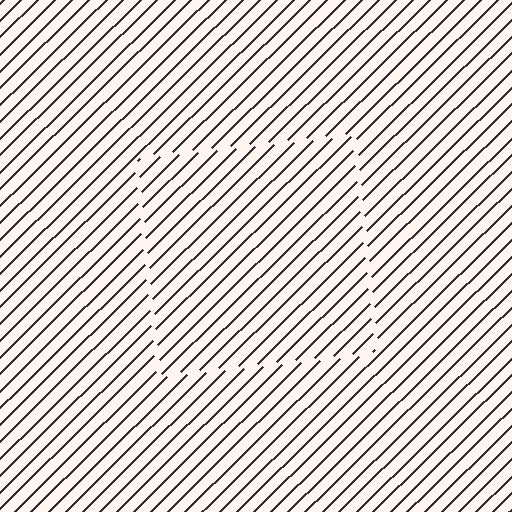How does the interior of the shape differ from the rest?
The interior of the shape contains the same grating, shifted by half a period — the contour is defined by the phase discontinuity where line-ends from the inner and outer gratings abut.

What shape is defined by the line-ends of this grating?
An illusory square. The interior of the shape contains the same grating, shifted by half a period — the contour is defined by the phase discontinuity where line-ends from the inner and outer gratings abut.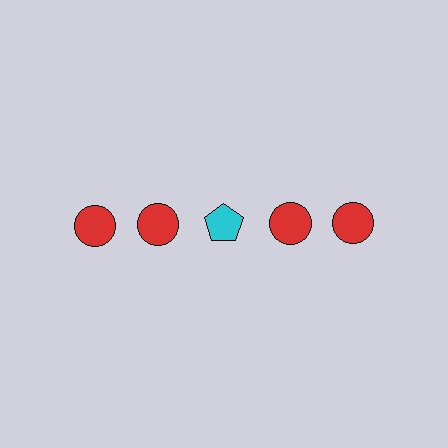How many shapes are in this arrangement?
There are 5 shapes arranged in a grid pattern.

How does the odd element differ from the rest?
It differs in both color (cyan instead of red) and shape (pentagon instead of circle).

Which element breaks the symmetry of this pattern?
The cyan pentagon in the top row, center column breaks the symmetry. All other shapes are red circles.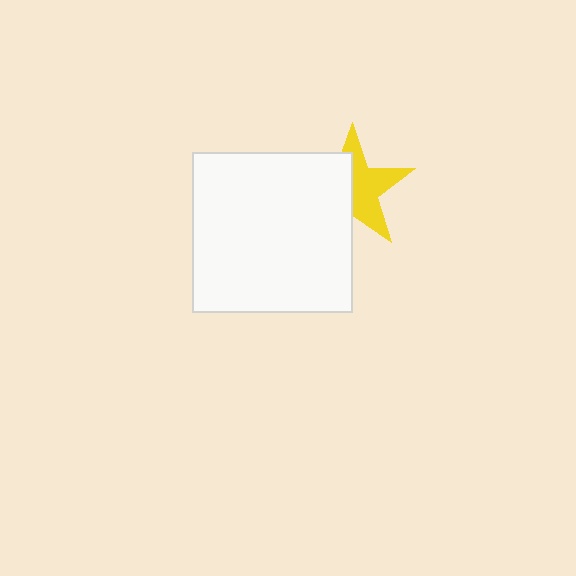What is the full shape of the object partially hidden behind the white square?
The partially hidden object is a yellow star.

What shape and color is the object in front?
The object in front is a white square.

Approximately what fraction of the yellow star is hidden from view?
Roughly 49% of the yellow star is hidden behind the white square.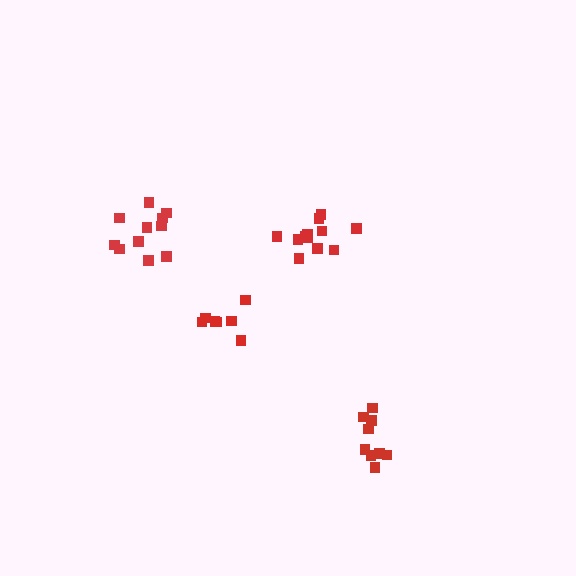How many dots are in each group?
Group 1: 11 dots, Group 2: 12 dots, Group 3: 9 dots, Group 4: 7 dots (39 total).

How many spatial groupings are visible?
There are 4 spatial groupings.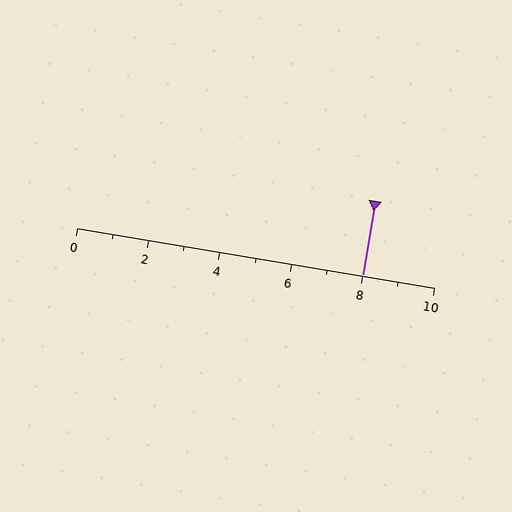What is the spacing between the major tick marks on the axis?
The major ticks are spaced 2 apart.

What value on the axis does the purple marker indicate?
The marker indicates approximately 8.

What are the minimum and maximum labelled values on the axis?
The axis runs from 0 to 10.